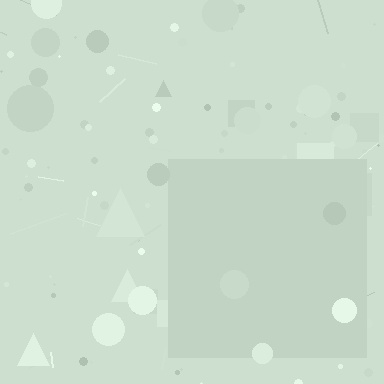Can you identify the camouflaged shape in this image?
The camouflaged shape is a square.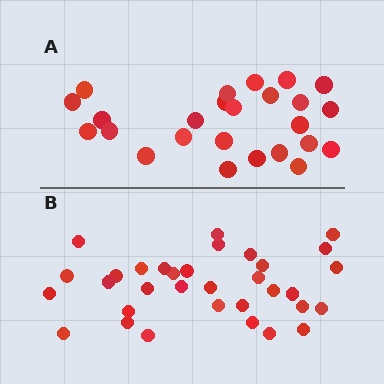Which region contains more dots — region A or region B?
Region B (the bottom region) has more dots.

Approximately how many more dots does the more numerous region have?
Region B has roughly 8 or so more dots than region A.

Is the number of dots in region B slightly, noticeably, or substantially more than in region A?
Region B has noticeably more, but not dramatically so. The ratio is roughly 1.3 to 1.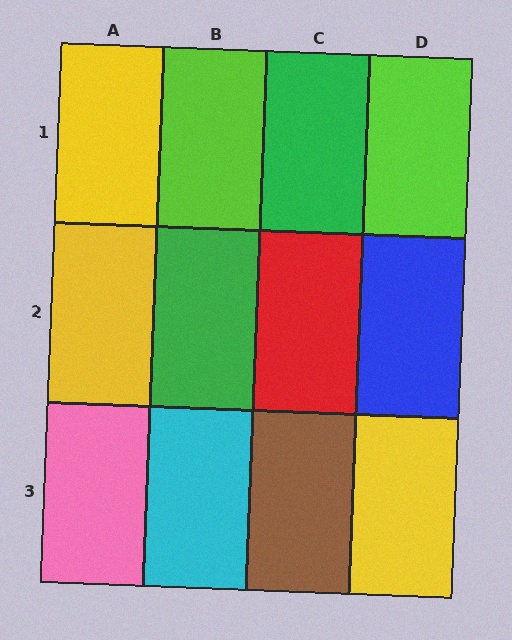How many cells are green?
2 cells are green.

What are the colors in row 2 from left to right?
Yellow, green, red, blue.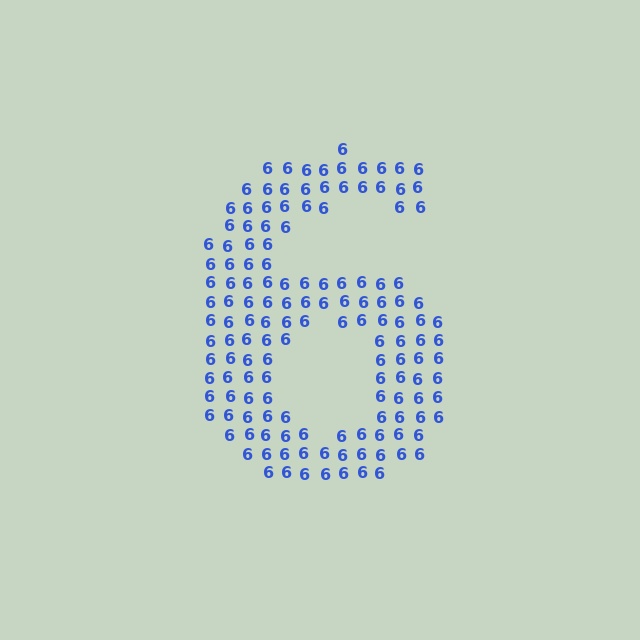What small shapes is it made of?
It is made of small digit 6's.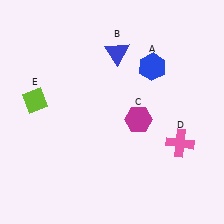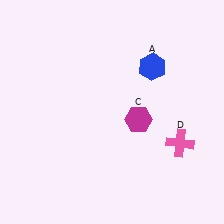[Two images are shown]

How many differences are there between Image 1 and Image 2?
There are 2 differences between the two images.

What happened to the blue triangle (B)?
The blue triangle (B) was removed in Image 2. It was in the top-right area of Image 1.